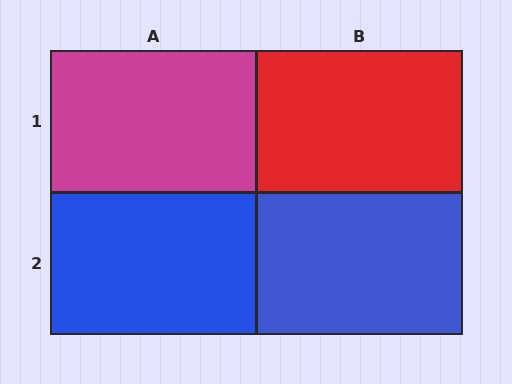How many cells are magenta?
1 cell is magenta.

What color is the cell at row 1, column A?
Magenta.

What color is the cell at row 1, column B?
Red.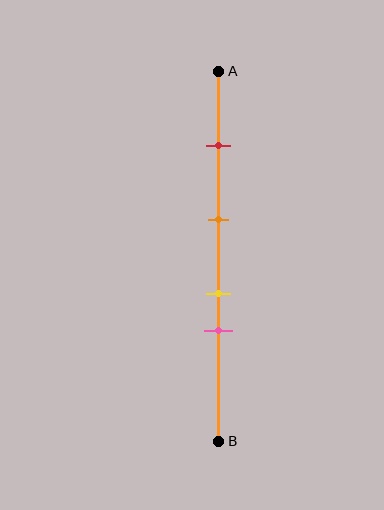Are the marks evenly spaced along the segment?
No, the marks are not evenly spaced.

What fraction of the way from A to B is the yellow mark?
The yellow mark is approximately 60% (0.6) of the way from A to B.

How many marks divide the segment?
There are 4 marks dividing the segment.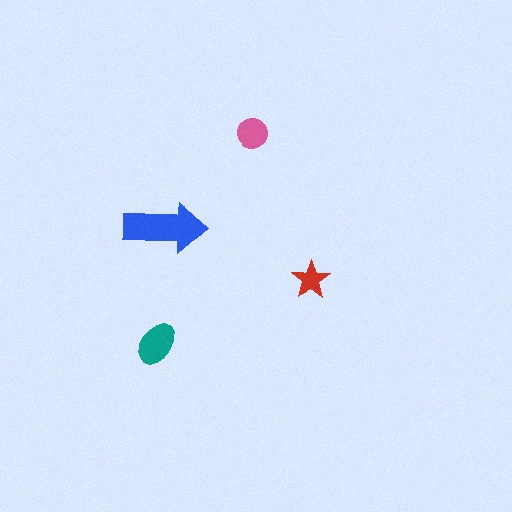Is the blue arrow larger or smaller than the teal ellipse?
Larger.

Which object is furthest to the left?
The teal ellipse is leftmost.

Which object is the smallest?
The red star.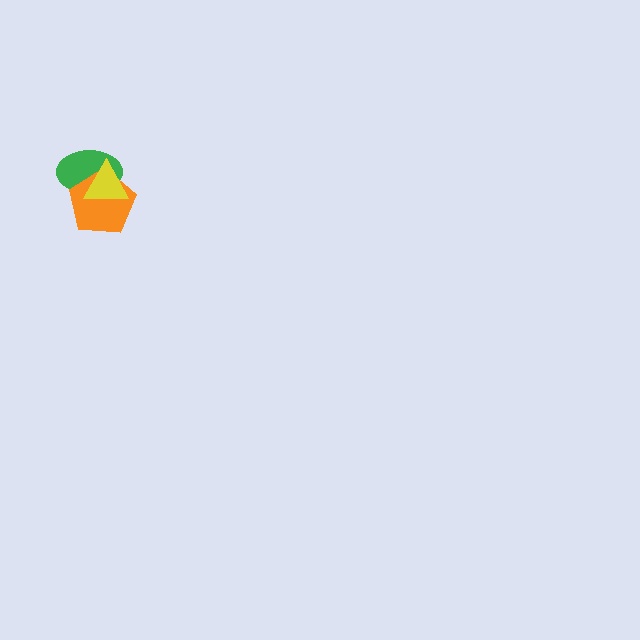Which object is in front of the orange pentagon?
The yellow triangle is in front of the orange pentagon.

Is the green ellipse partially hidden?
Yes, it is partially covered by another shape.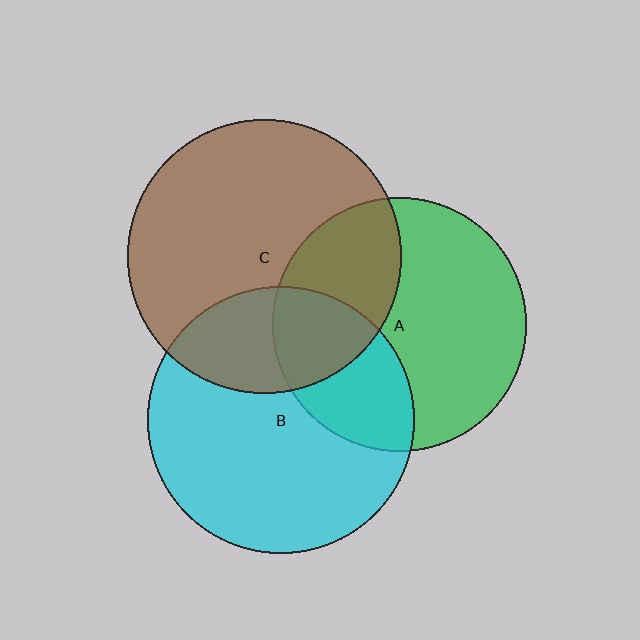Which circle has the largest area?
Circle C (brown).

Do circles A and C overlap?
Yes.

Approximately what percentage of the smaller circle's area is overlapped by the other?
Approximately 35%.